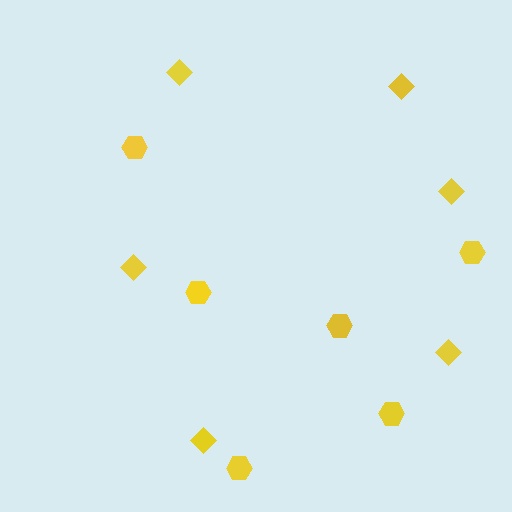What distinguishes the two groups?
There are 2 groups: one group of diamonds (6) and one group of hexagons (6).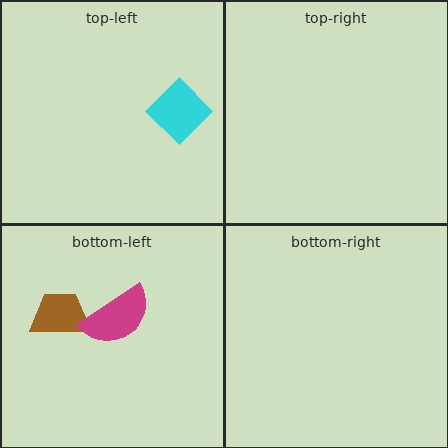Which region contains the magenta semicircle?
The bottom-left region.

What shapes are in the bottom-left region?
The brown trapezoid, the magenta semicircle.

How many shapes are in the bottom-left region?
2.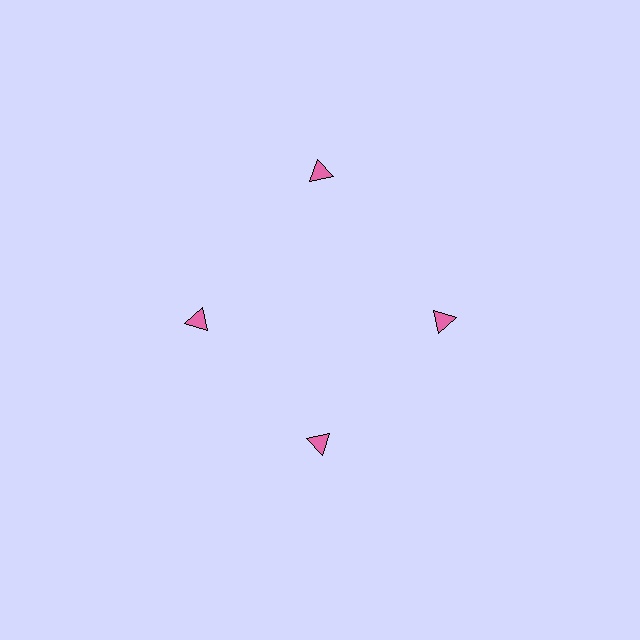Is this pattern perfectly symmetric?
No. The 4 pink triangles are arranged in a ring, but one element near the 12 o'clock position is pushed outward from the center, breaking the 4-fold rotational symmetry.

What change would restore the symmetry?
The symmetry would be restored by moving it inward, back onto the ring so that all 4 triangles sit at equal angles and equal distance from the center.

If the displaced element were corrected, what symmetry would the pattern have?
It would have 4-fold rotational symmetry — the pattern would map onto itself every 90 degrees.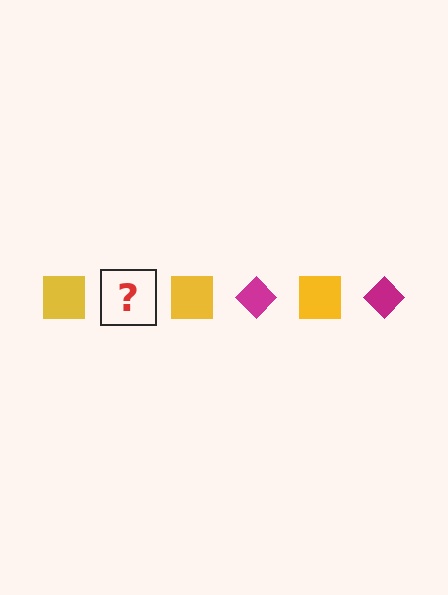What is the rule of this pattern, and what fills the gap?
The rule is that the pattern alternates between yellow square and magenta diamond. The gap should be filled with a magenta diamond.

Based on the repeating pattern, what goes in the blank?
The blank should be a magenta diamond.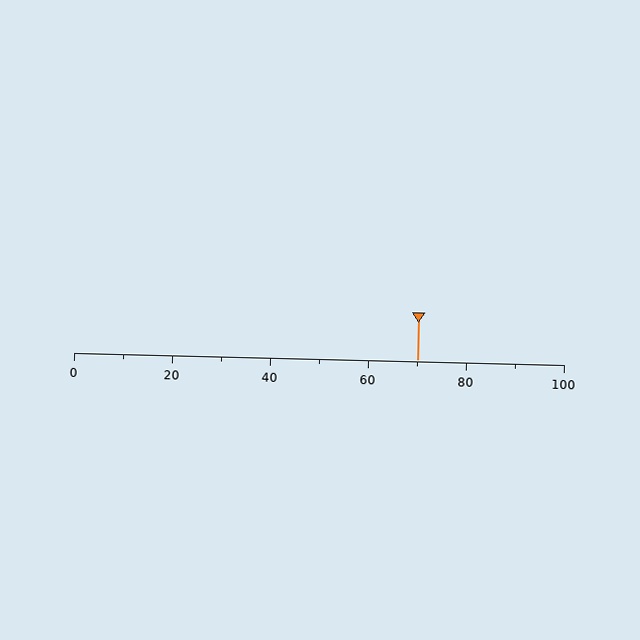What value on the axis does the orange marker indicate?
The marker indicates approximately 70.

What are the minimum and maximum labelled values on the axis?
The axis runs from 0 to 100.